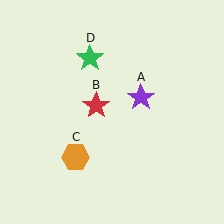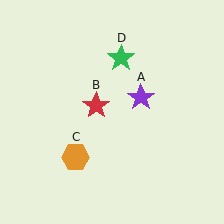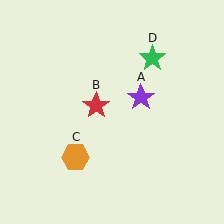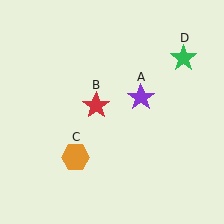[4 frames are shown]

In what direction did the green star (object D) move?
The green star (object D) moved right.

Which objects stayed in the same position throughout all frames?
Purple star (object A) and red star (object B) and orange hexagon (object C) remained stationary.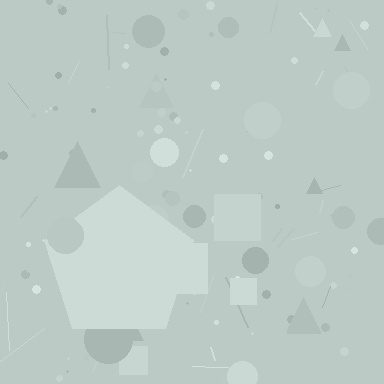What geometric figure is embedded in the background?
A pentagon is embedded in the background.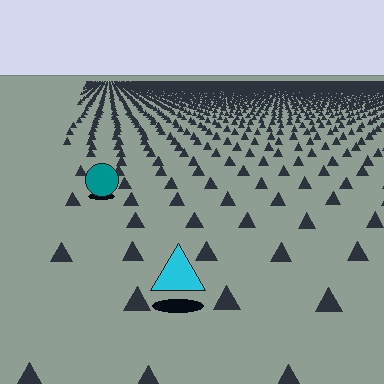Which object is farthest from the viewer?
The teal circle is farthest from the viewer. It appears smaller and the ground texture around it is denser.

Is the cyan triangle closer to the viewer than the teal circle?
Yes. The cyan triangle is closer — you can tell from the texture gradient: the ground texture is coarser near it.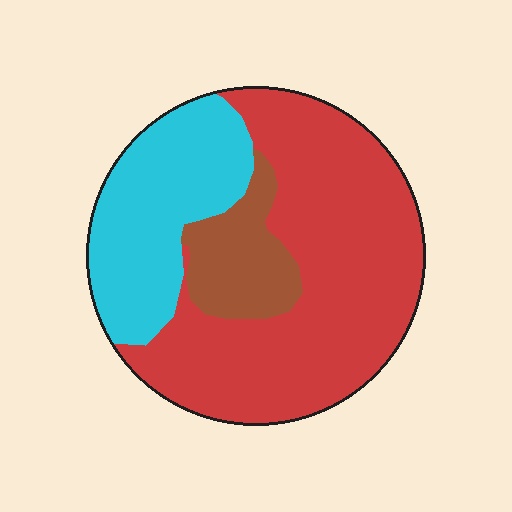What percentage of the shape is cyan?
Cyan covers around 30% of the shape.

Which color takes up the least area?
Brown, at roughly 15%.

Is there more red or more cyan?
Red.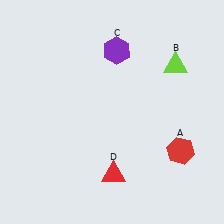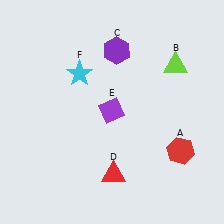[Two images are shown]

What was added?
A purple diamond (E), a cyan star (F) were added in Image 2.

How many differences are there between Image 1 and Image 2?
There are 2 differences between the two images.